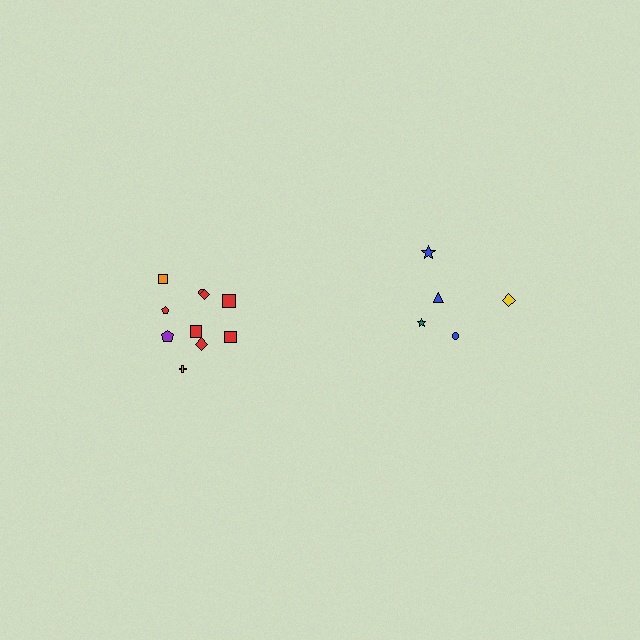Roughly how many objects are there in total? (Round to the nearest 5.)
Roughly 15 objects in total.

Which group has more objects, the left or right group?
The left group.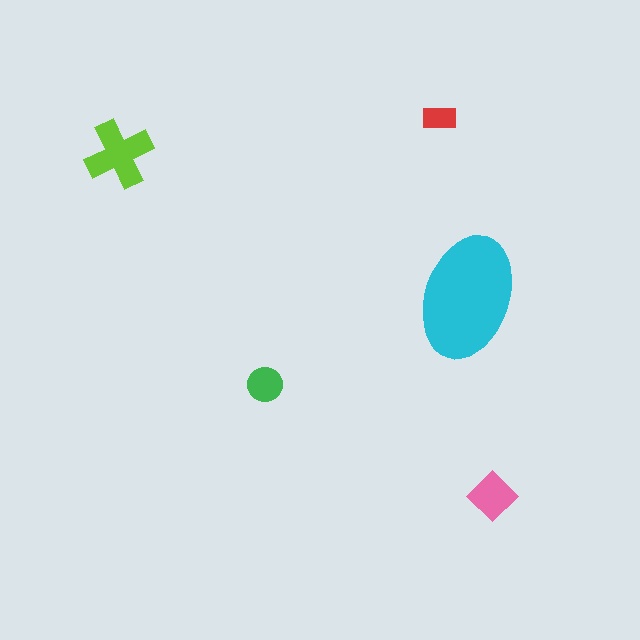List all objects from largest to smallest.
The cyan ellipse, the lime cross, the pink diamond, the green circle, the red rectangle.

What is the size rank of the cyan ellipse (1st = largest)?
1st.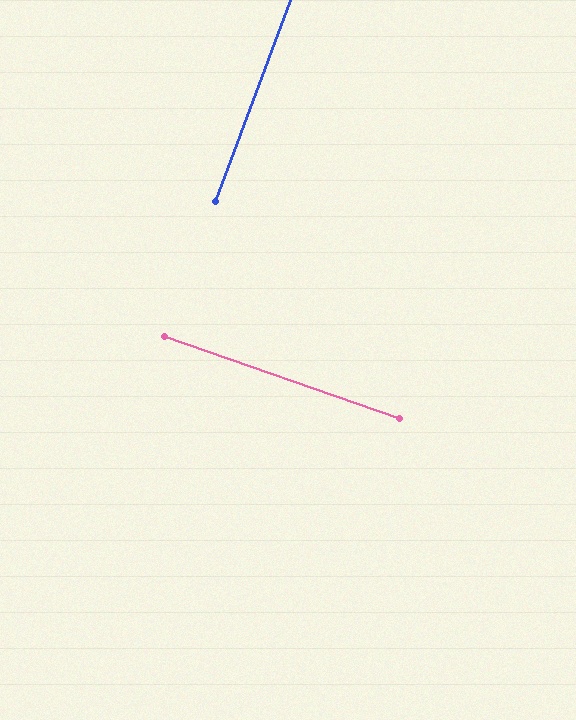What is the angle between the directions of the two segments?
Approximately 89 degrees.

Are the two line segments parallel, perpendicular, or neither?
Perpendicular — they meet at approximately 89°.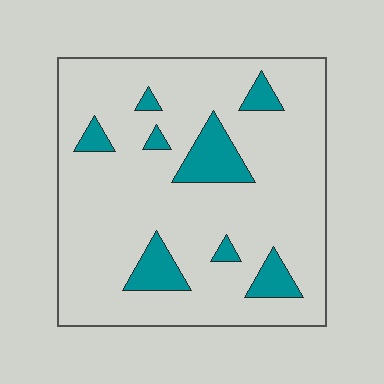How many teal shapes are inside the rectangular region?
8.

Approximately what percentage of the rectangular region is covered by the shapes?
Approximately 15%.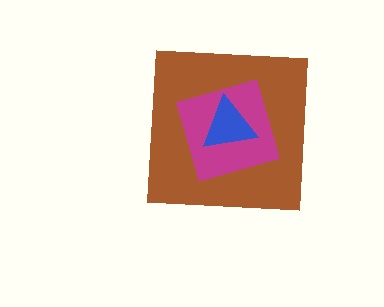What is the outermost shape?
The brown square.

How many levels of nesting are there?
3.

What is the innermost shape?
The blue triangle.